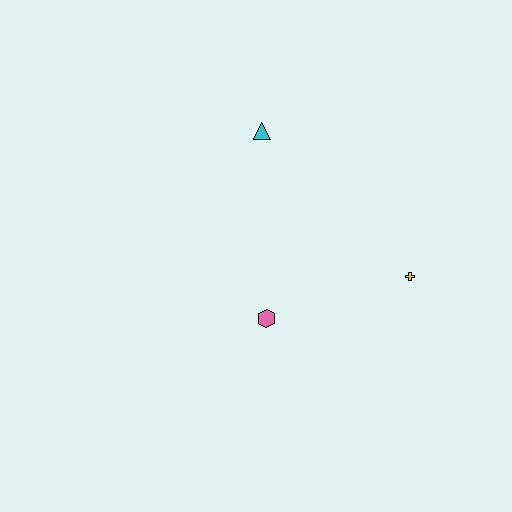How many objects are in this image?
There are 3 objects.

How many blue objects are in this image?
There are no blue objects.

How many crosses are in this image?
There is 1 cross.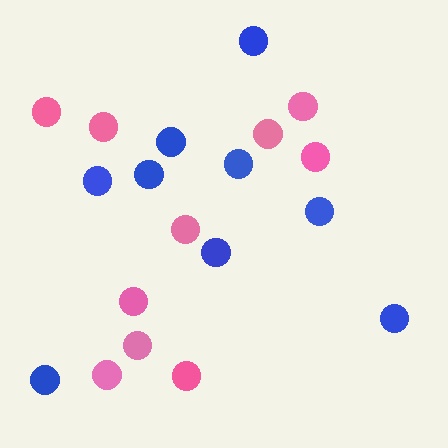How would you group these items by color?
There are 2 groups: one group of pink circles (10) and one group of blue circles (9).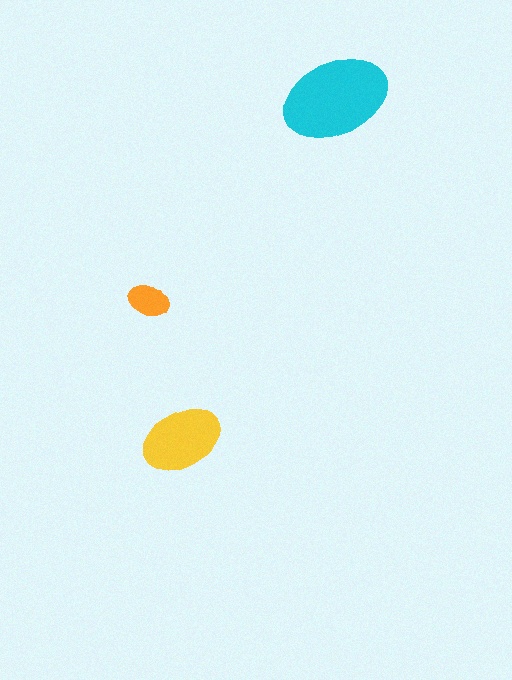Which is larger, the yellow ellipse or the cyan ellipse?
The cyan one.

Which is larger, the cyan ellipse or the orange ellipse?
The cyan one.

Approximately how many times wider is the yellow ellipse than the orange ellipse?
About 2 times wider.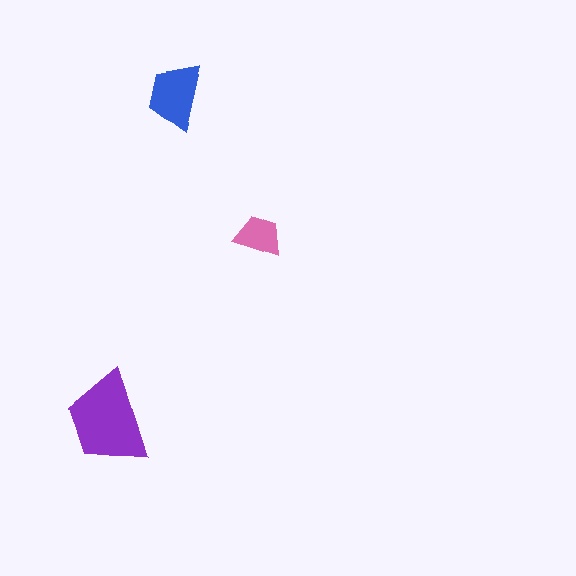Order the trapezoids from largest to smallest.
the purple one, the blue one, the pink one.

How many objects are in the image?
There are 3 objects in the image.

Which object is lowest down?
The purple trapezoid is bottommost.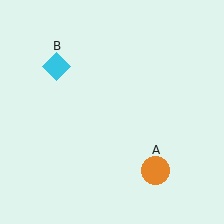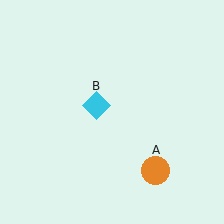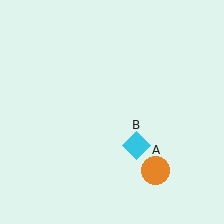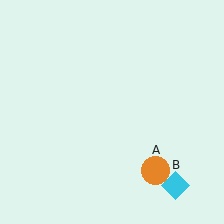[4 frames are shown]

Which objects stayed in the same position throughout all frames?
Orange circle (object A) remained stationary.